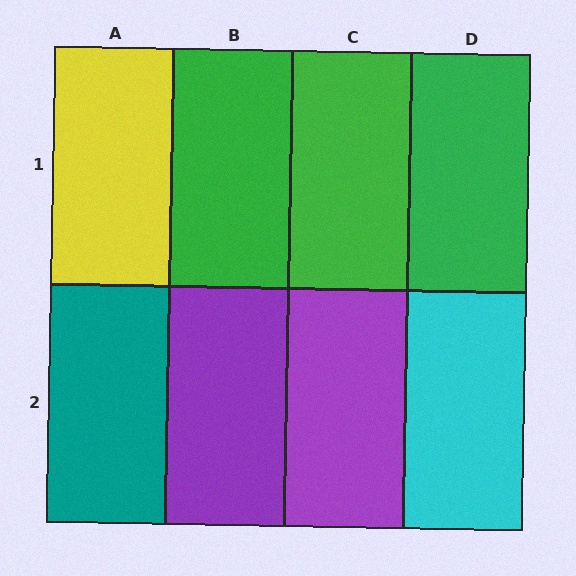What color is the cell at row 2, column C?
Purple.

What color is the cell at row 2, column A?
Teal.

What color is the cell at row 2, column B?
Purple.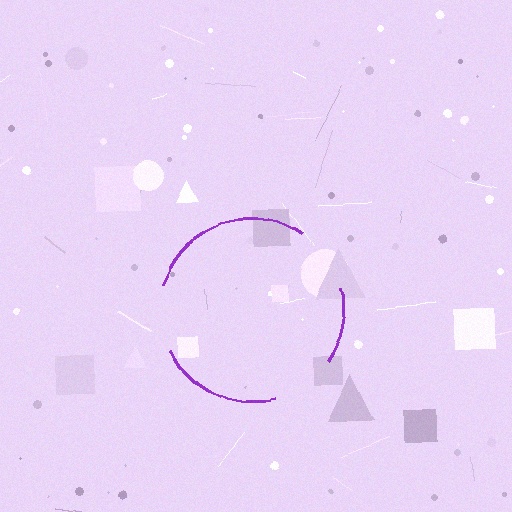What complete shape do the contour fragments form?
The contour fragments form a circle.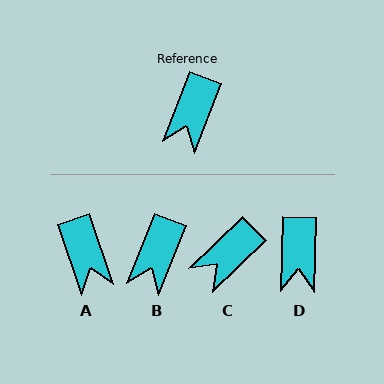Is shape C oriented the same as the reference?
No, it is off by about 25 degrees.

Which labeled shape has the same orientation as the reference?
B.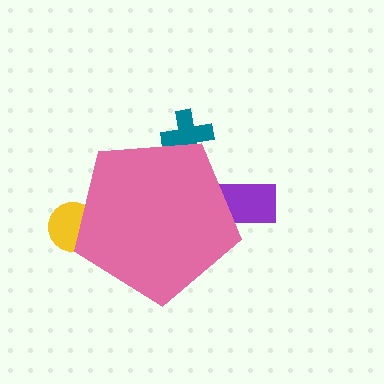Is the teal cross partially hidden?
Yes, the teal cross is partially hidden behind the pink pentagon.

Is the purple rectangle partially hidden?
Yes, the purple rectangle is partially hidden behind the pink pentagon.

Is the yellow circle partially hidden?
Yes, the yellow circle is partially hidden behind the pink pentagon.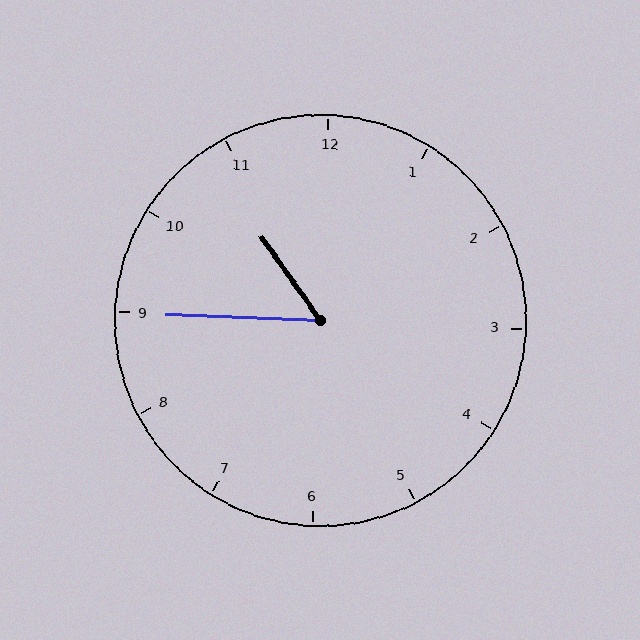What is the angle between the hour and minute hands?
Approximately 52 degrees.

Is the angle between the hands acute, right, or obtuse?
It is acute.